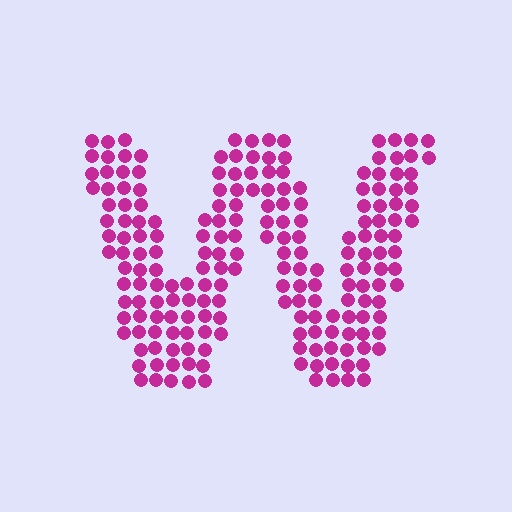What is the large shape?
The large shape is the letter W.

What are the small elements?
The small elements are circles.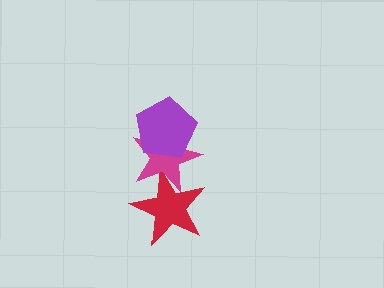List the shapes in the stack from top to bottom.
From top to bottom: the purple pentagon, the magenta star, the red star.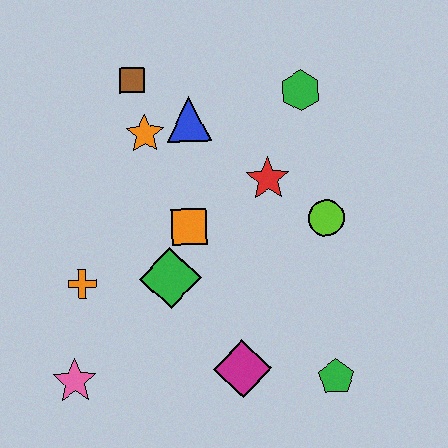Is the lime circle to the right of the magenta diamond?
Yes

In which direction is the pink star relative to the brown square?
The pink star is below the brown square.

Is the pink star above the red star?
No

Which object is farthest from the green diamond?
The green hexagon is farthest from the green diamond.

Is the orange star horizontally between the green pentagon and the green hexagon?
No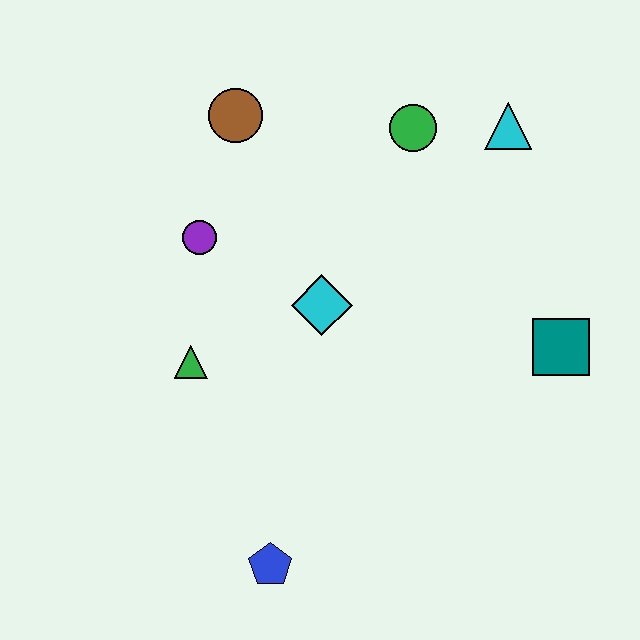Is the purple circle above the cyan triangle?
No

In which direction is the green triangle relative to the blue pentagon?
The green triangle is above the blue pentagon.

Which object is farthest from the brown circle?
The blue pentagon is farthest from the brown circle.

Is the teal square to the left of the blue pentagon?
No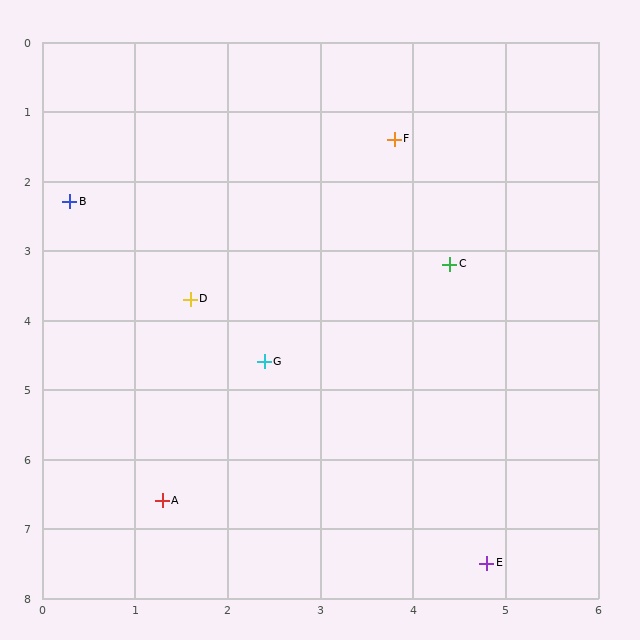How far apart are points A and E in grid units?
Points A and E are about 3.6 grid units apart.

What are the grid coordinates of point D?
Point D is at approximately (1.6, 3.7).